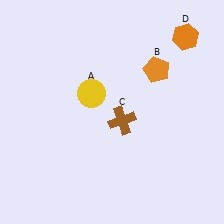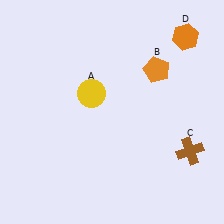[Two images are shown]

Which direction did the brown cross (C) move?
The brown cross (C) moved right.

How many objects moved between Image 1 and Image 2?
1 object moved between the two images.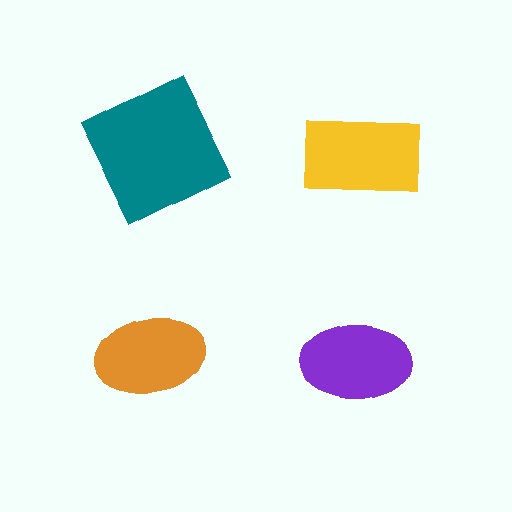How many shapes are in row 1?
2 shapes.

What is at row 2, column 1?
An orange ellipse.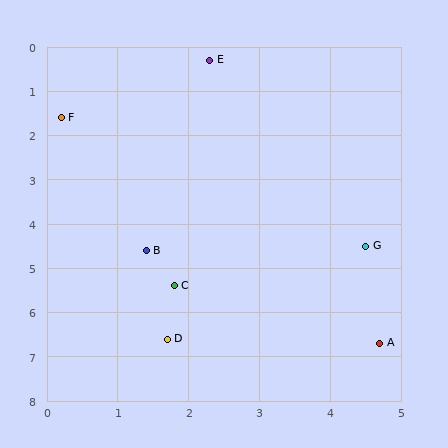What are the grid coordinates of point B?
Point B is at approximately (1.4, 4.6).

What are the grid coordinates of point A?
Point A is at approximately (4.7, 6.7).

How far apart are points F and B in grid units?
Points F and B are about 3.2 grid units apart.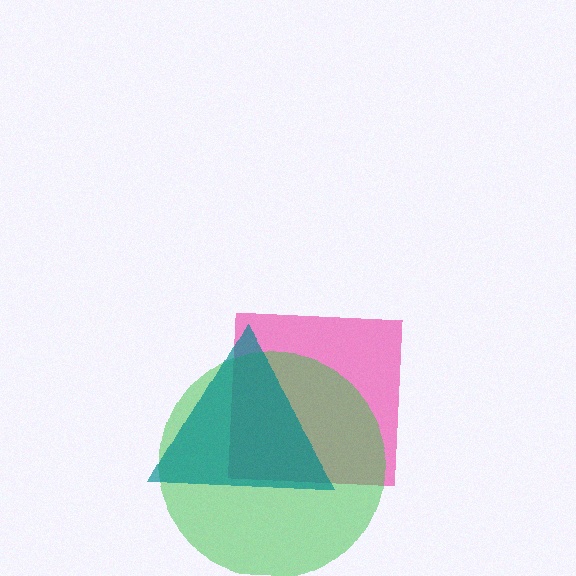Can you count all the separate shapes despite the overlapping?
Yes, there are 3 separate shapes.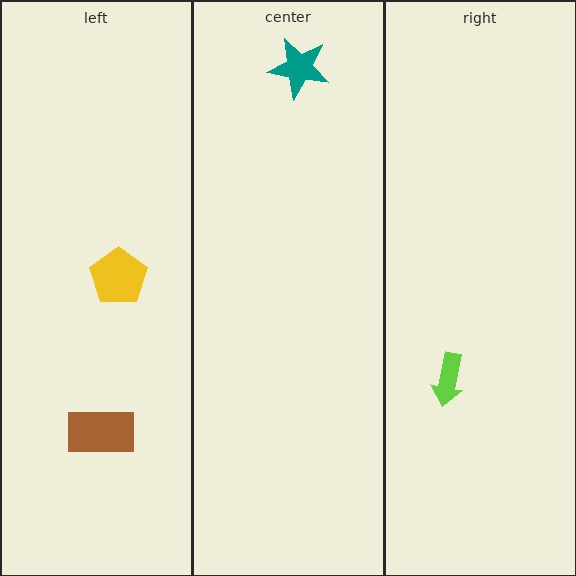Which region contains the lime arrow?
The right region.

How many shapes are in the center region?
1.